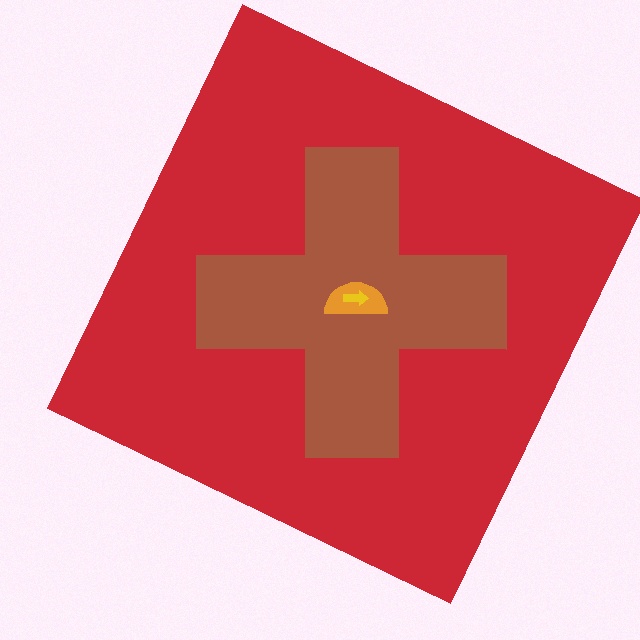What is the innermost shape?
The yellow arrow.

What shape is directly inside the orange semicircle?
The yellow arrow.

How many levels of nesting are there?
4.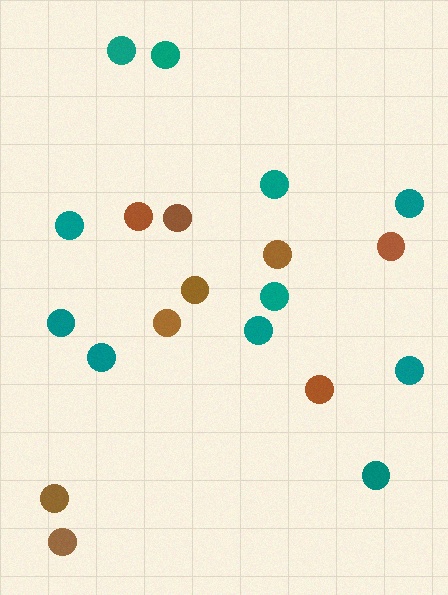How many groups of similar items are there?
There are 2 groups: one group of teal circles (11) and one group of brown circles (9).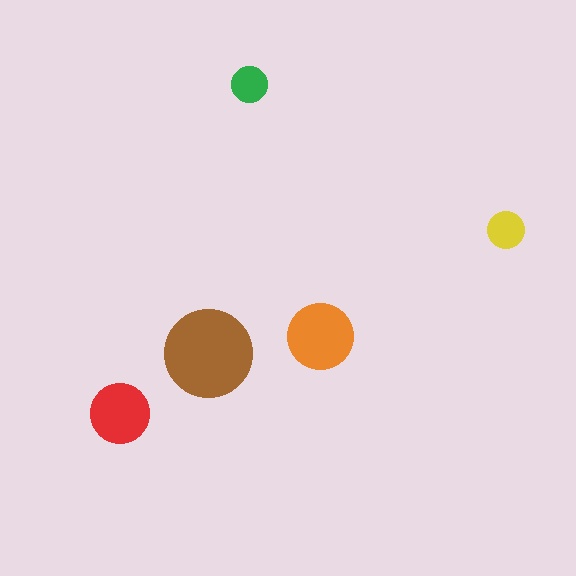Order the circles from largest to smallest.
the brown one, the orange one, the red one, the yellow one, the green one.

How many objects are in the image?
There are 5 objects in the image.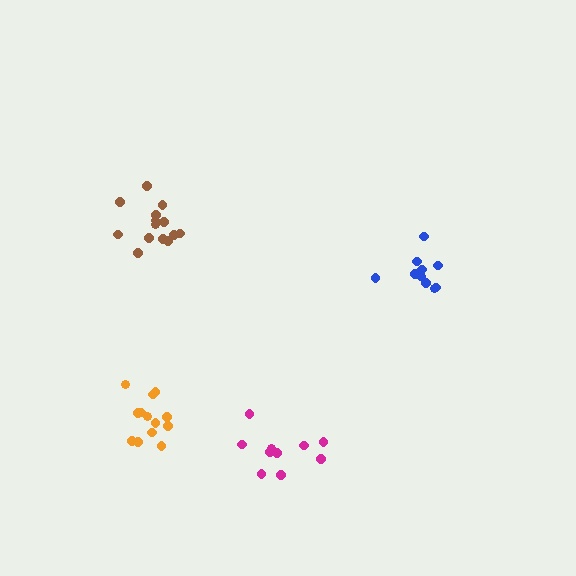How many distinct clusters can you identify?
There are 4 distinct clusters.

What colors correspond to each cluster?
The clusters are colored: blue, orange, brown, magenta.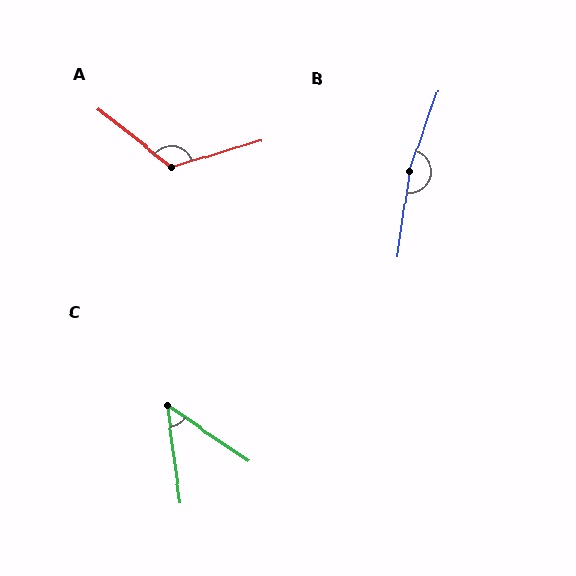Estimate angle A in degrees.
Approximately 125 degrees.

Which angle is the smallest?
C, at approximately 48 degrees.